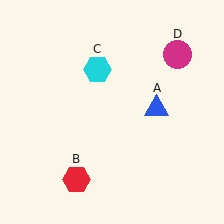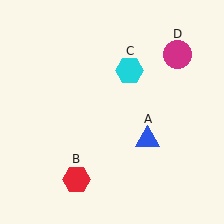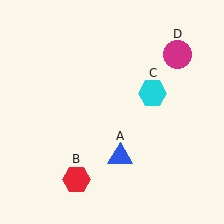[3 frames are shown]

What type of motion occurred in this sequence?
The blue triangle (object A), cyan hexagon (object C) rotated clockwise around the center of the scene.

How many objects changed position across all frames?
2 objects changed position: blue triangle (object A), cyan hexagon (object C).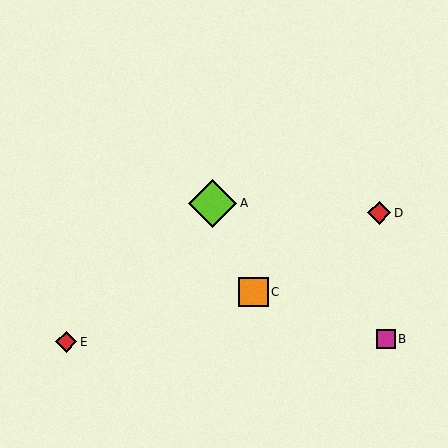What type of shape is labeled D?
Shape D is a red diamond.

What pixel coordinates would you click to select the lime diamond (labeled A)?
Click at (213, 203) to select the lime diamond A.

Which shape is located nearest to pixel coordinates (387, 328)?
The magenta square (labeled B) at (386, 339) is nearest to that location.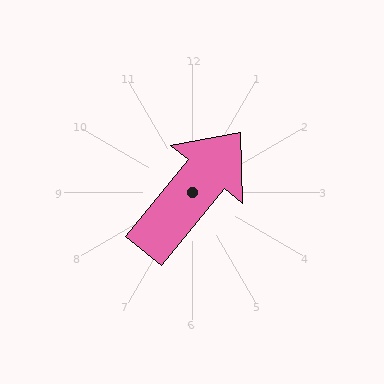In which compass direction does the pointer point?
Northeast.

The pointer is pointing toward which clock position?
Roughly 1 o'clock.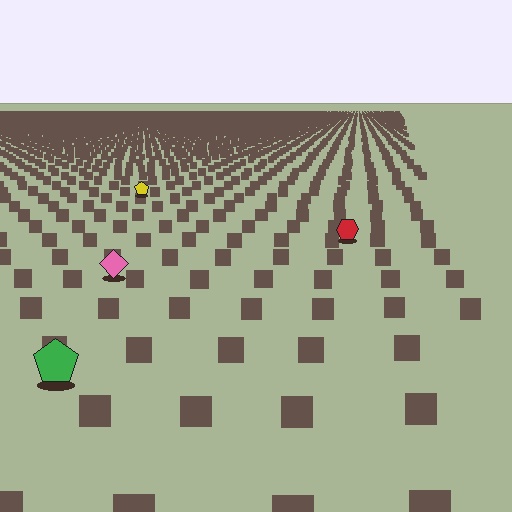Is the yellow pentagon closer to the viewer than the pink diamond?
No. The pink diamond is closer — you can tell from the texture gradient: the ground texture is coarser near it.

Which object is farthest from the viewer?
The yellow pentagon is farthest from the viewer. It appears smaller and the ground texture around it is denser.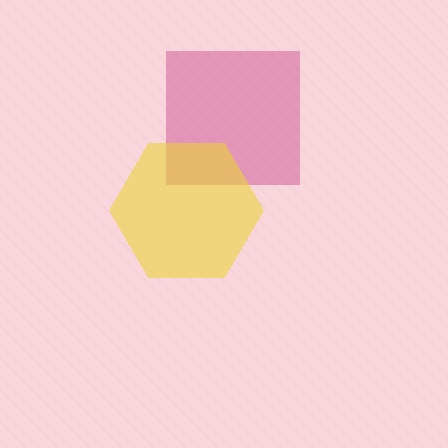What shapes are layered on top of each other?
The layered shapes are: a magenta square, a yellow hexagon.